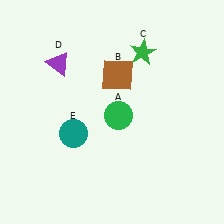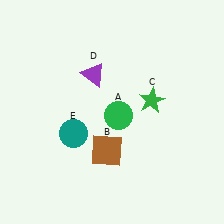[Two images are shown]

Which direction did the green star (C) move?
The green star (C) moved down.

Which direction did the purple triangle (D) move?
The purple triangle (D) moved right.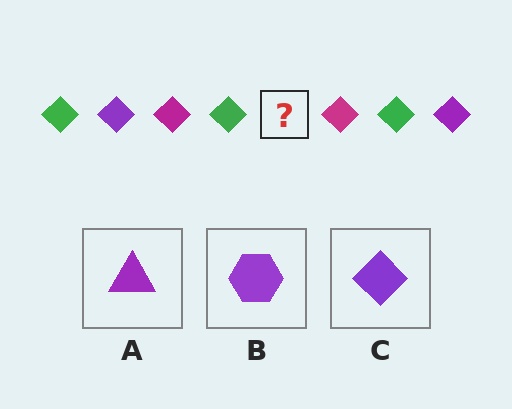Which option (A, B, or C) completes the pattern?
C.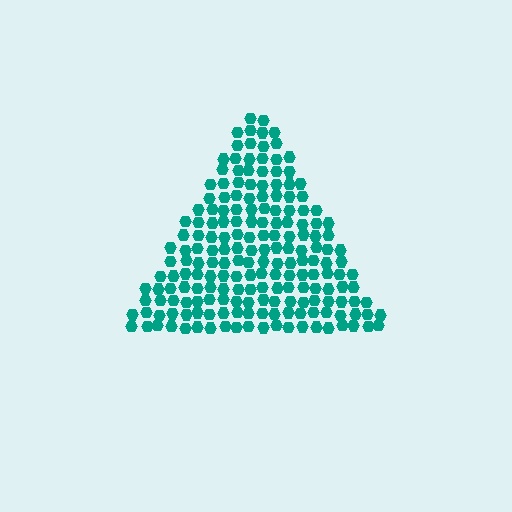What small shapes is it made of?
It is made of small hexagons.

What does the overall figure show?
The overall figure shows a triangle.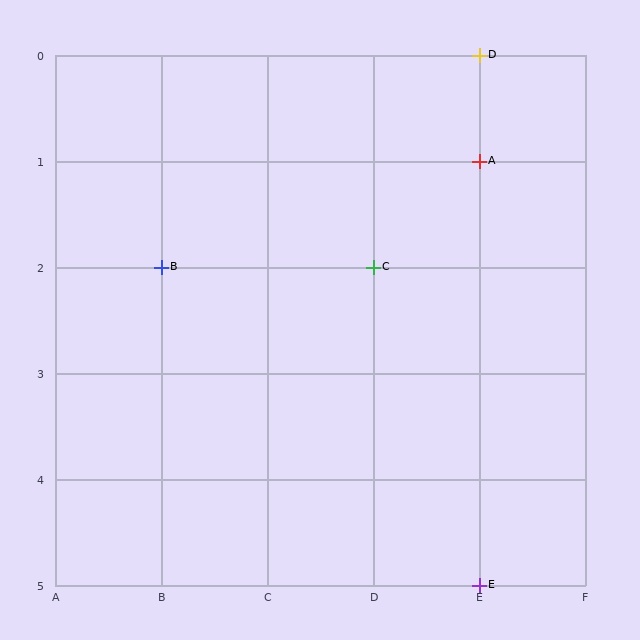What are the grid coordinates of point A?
Point A is at grid coordinates (E, 1).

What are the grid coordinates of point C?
Point C is at grid coordinates (D, 2).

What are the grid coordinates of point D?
Point D is at grid coordinates (E, 0).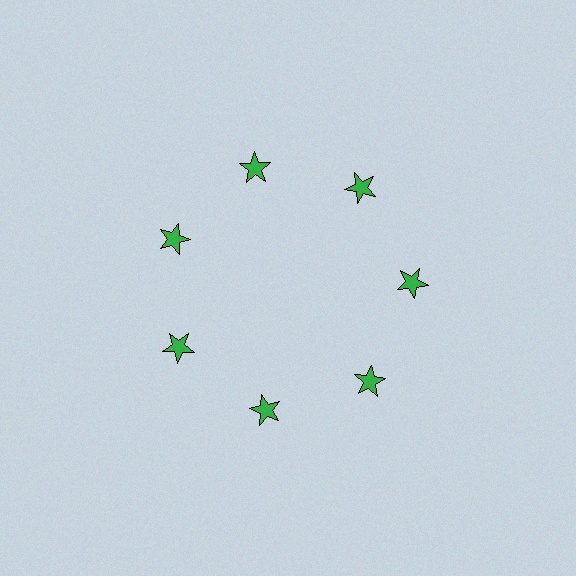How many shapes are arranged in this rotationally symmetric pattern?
There are 7 shapes, arranged in 7 groups of 1.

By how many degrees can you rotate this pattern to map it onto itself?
The pattern maps onto itself every 51 degrees of rotation.